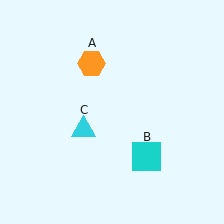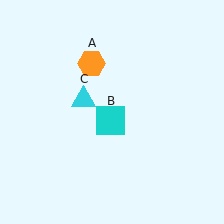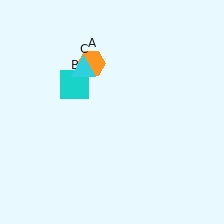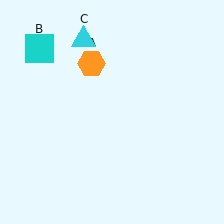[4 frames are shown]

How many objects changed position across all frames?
2 objects changed position: cyan square (object B), cyan triangle (object C).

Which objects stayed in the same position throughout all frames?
Orange hexagon (object A) remained stationary.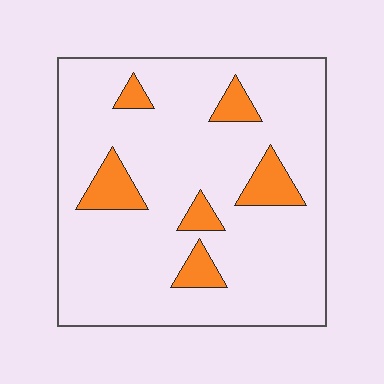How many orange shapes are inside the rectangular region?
6.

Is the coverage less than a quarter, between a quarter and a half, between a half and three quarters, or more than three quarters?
Less than a quarter.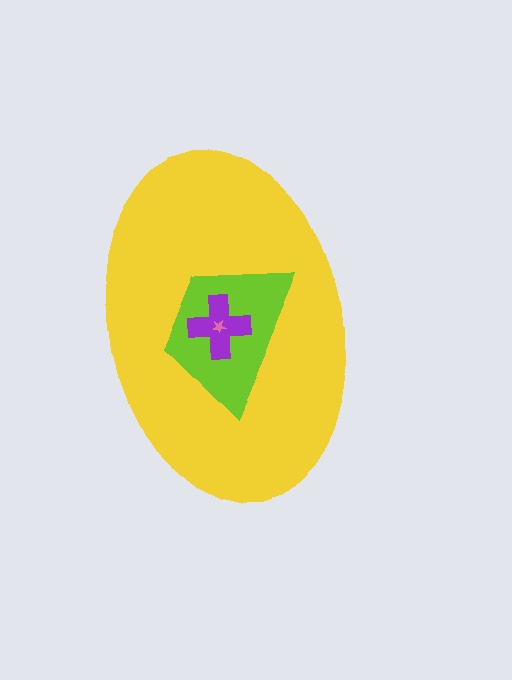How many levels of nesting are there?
4.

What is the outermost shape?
The yellow ellipse.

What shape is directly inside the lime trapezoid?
The purple cross.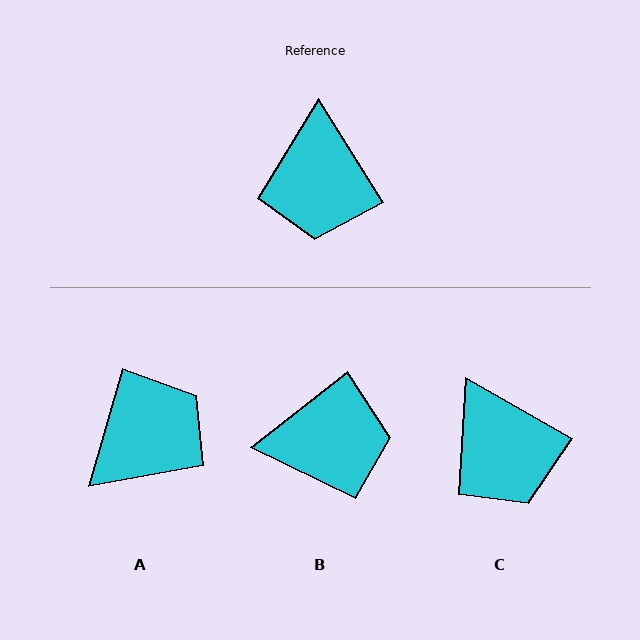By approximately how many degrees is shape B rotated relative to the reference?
Approximately 96 degrees counter-clockwise.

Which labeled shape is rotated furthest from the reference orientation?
A, about 132 degrees away.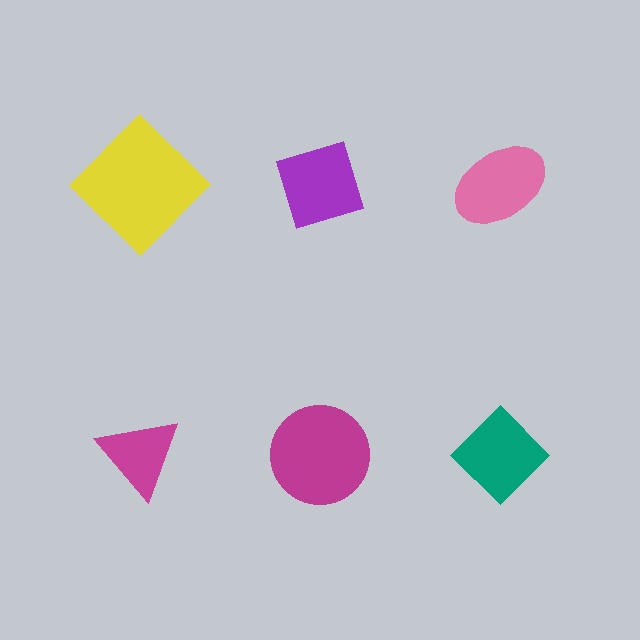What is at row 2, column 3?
A teal diamond.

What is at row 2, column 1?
A magenta triangle.